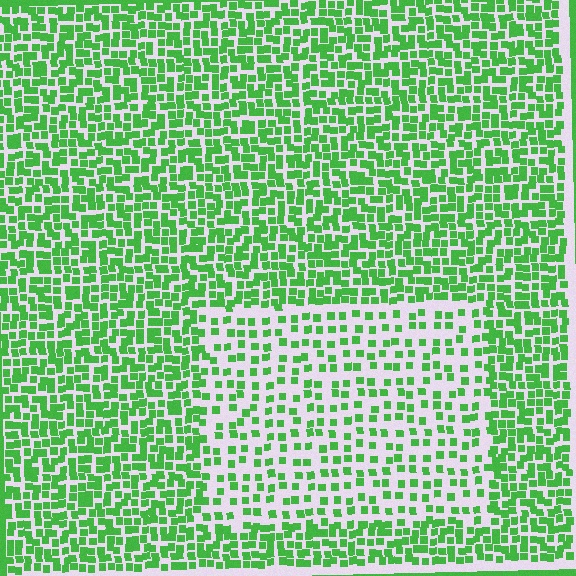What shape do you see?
I see a rectangle.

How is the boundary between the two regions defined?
The boundary is defined by a change in element density (approximately 2.1x ratio). All elements are the same color, size, and shape.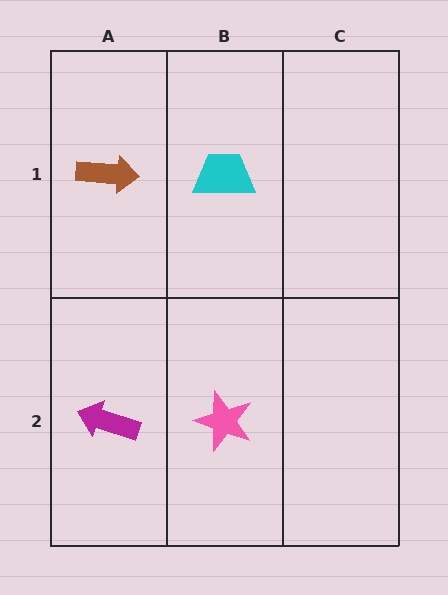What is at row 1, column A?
A brown arrow.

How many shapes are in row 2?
2 shapes.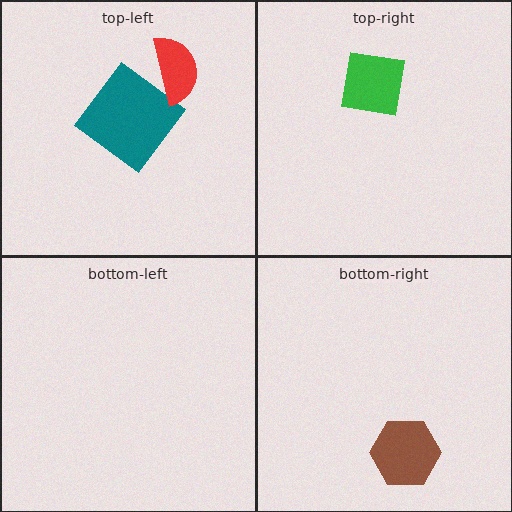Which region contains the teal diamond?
The top-left region.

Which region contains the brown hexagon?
The bottom-right region.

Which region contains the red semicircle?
The top-left region.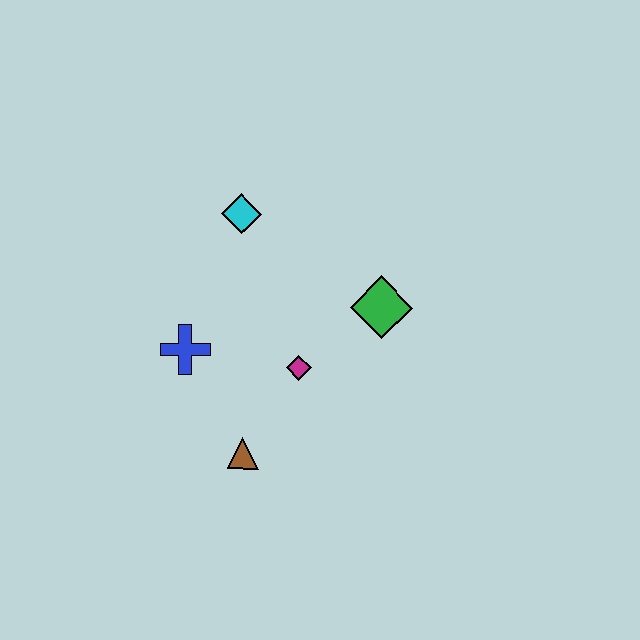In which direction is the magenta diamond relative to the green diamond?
The magenta diamond is to the left of the green diamond.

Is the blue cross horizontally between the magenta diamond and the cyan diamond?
No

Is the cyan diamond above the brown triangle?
Yes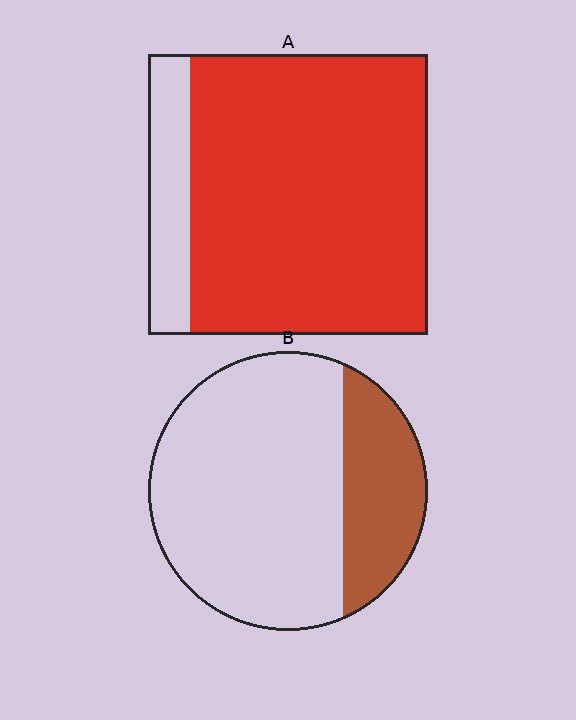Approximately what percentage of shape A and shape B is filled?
A is approximately 85% and B is approximately 25%.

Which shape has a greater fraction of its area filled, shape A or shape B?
Shape A.